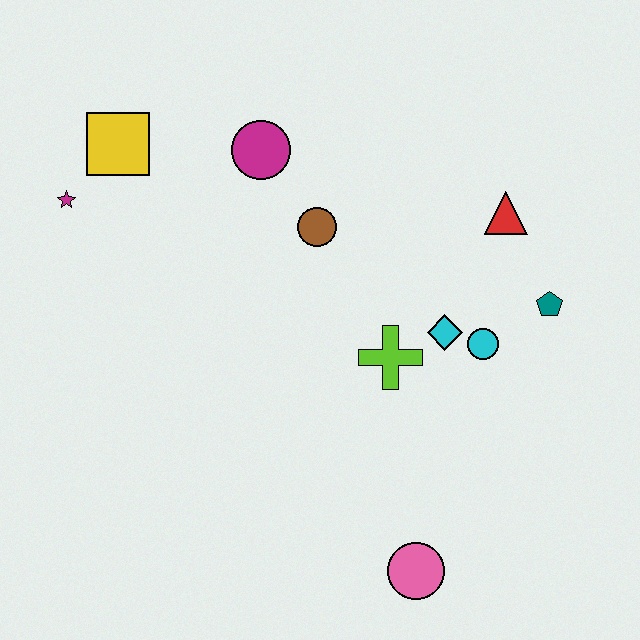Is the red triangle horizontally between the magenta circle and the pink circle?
No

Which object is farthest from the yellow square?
The pink circle is farthest from the yellow square.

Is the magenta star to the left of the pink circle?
Yes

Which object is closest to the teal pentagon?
The cyan circle is closest to the teal pentagon.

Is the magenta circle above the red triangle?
Yes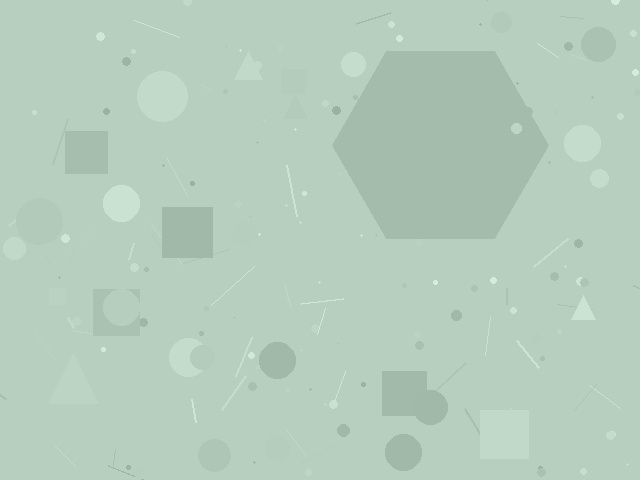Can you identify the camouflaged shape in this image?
The camouflaged shape is a hexagon.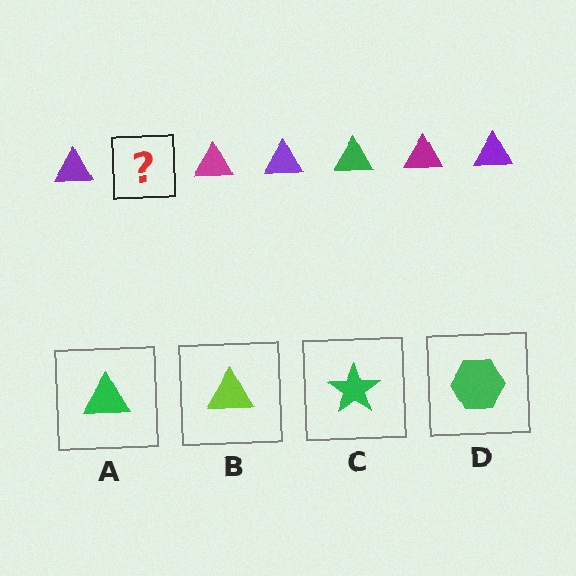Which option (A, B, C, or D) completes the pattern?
A.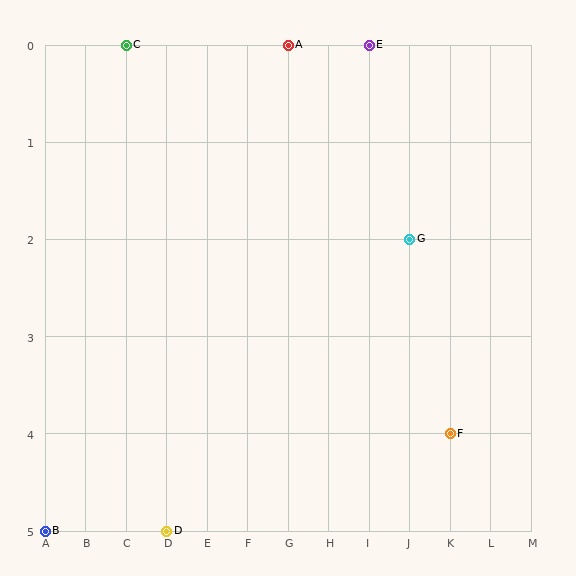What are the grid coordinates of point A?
Point A is at grid coordinates (G, 0).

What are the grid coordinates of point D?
Point D is at grid coordinates (D, 5).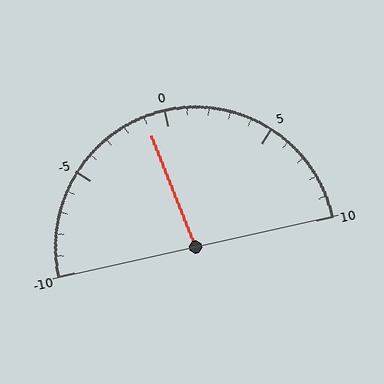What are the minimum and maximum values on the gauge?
The gauge ranges from -10 to 10.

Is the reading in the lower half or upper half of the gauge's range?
The reading is in the lower half of the range (-10 to 10).